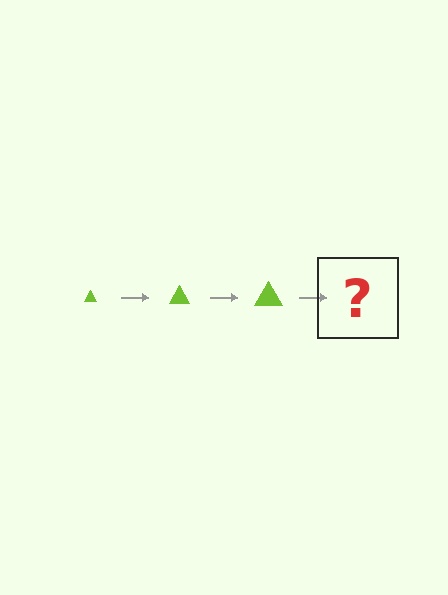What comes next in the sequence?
The next element should be a lime triangle, larger than the previous one.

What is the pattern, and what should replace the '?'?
The pattern is that the triangle gets progressively larger each step. The '?' should be a lime triangle, larger than the previous one.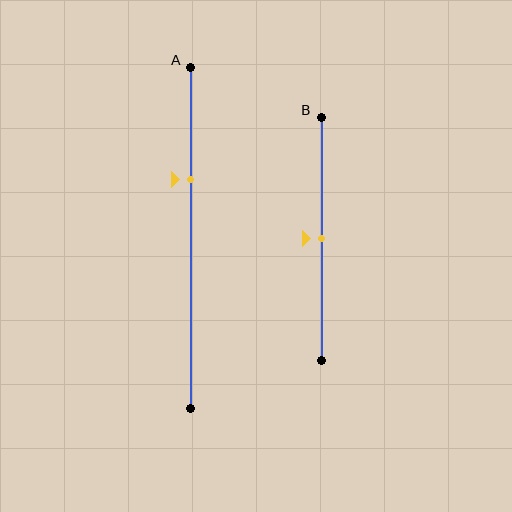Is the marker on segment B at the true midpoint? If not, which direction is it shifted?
Yes, the marker on segment B is at the true midpoint.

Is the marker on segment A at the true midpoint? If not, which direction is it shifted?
No, the marker on segment A is shifted upward by about 17% of the segment length.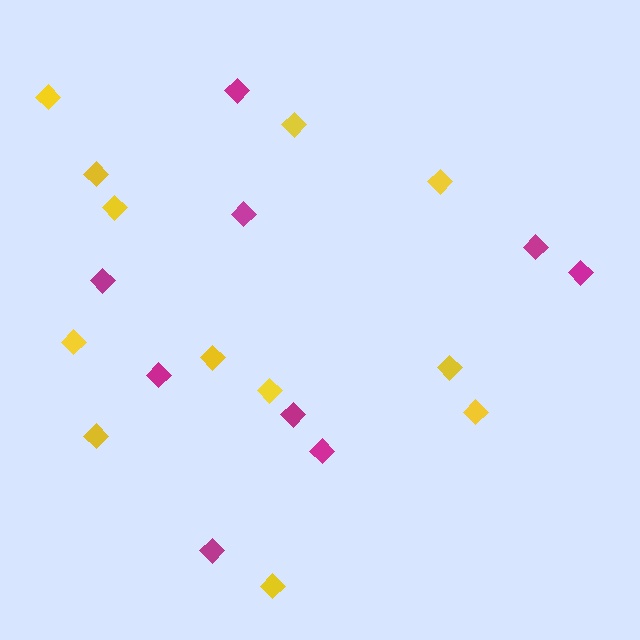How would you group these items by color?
There are 2 groups: one group of yellow diamonds (12) and one group of magenta diamonds (9).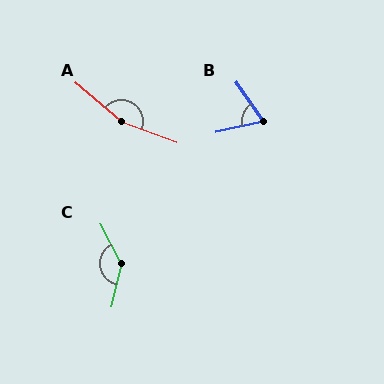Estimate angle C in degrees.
Approximately 139 degrees.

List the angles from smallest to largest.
B (67°), C (139°), A (159°).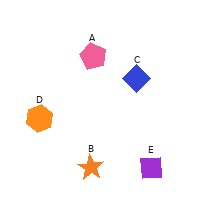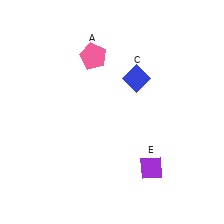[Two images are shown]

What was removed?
The orange star (B), the orange hexagon (D) were removed in Image 2.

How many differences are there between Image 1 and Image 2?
There are 2 differences between the two images.